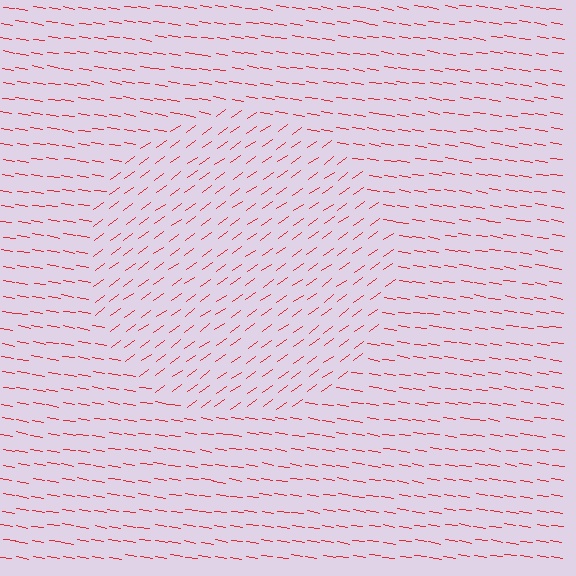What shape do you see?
I see a circle.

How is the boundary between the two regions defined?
The boundary is defined purely by a change in line orientation (approximately 45 degrees difference). All lines are the same color and thickness.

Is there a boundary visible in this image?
Yes, there is a texture boundary formed by a change in line orientation.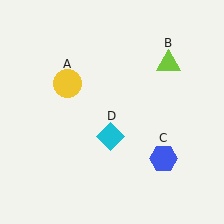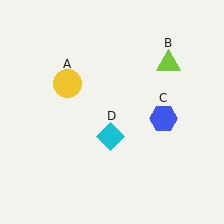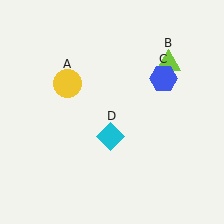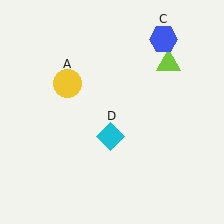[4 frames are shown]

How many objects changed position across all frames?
1 object changed position: blue hexagon (object C).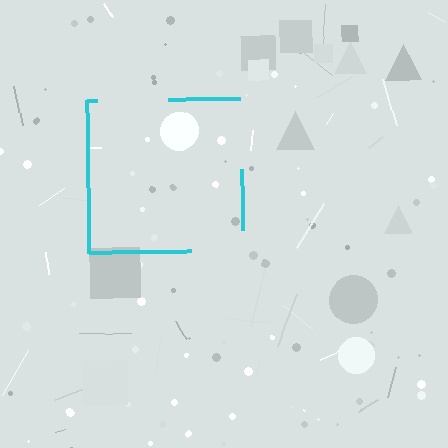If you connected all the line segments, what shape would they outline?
They would outline a square.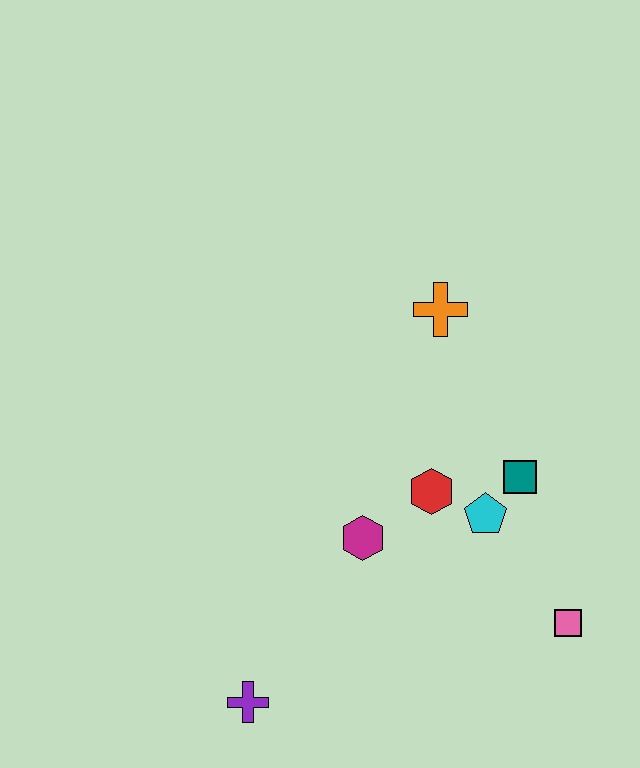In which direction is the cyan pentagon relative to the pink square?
The cyan pentagon is above the pink square.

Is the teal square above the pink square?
Yes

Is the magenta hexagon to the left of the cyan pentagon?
Yes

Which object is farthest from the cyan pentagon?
The purple cross is farthest from the cyan pentagon.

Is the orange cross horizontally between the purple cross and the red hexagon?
No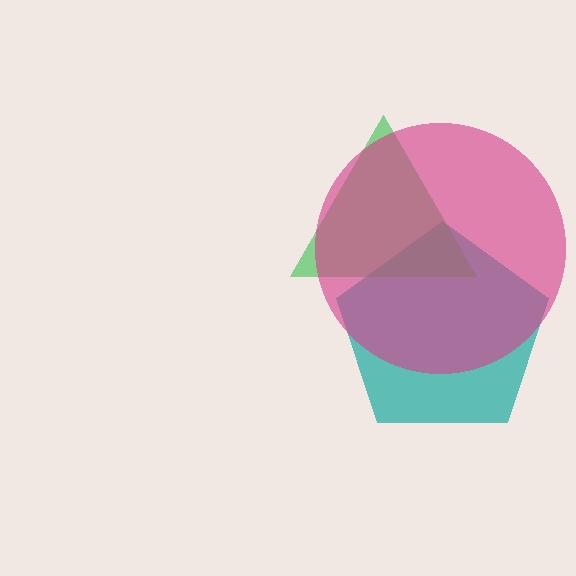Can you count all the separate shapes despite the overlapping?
Yes, there are 3 separate shapes.